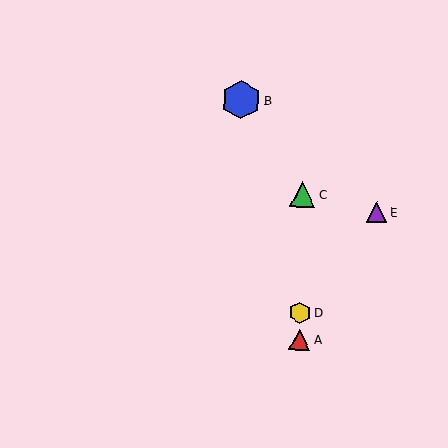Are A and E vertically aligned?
No, A is at x≈300 and E is at x≈377.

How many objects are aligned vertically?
3 objects (A, C, D) are aligned vertically.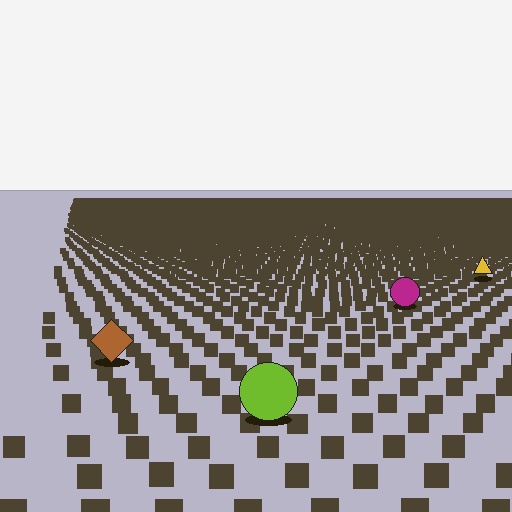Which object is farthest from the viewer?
The yellow triangle is farthest from the viewer. It appears smaller and the ground texture around it is denser.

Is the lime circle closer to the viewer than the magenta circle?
Yes. The lime circle is closer — you can tell from the texture gradient: the ground texture is coarser near it.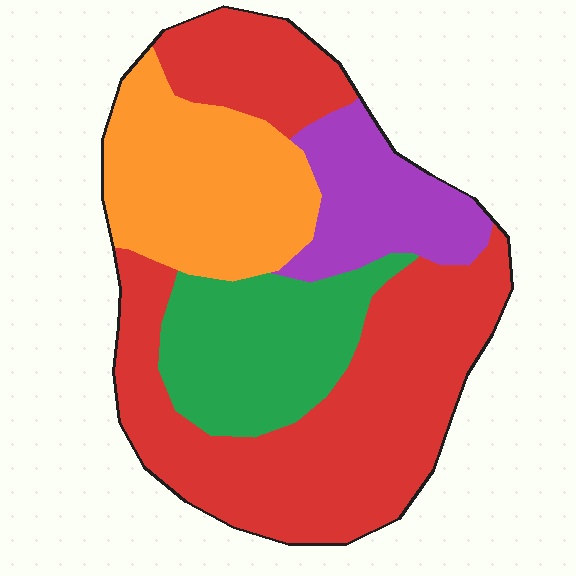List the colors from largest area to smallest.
From largest to smallest: red, orange, green, purple.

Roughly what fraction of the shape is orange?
Orange covers around 20% of the shape.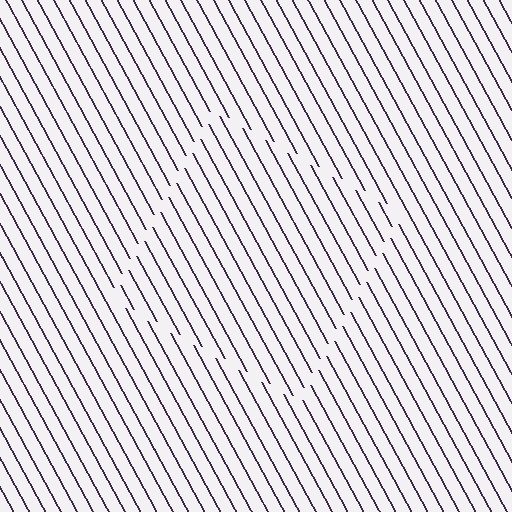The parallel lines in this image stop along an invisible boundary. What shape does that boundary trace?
An illusory square. The interior of the shape contains the same grating, shifted by half a period — the contour is defined by the phase discontinuity where line-ends from the inner and outer gratings abut.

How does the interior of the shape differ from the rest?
The interior of the shape contains the same grating, shifted by half a period — the contour is defined by the phase discontinuity where line-ends from the inner and outer gratings abut.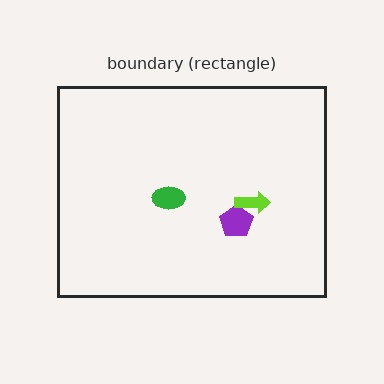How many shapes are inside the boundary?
3 inside, 0 outside.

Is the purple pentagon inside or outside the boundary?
Inside.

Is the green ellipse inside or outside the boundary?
Inside.